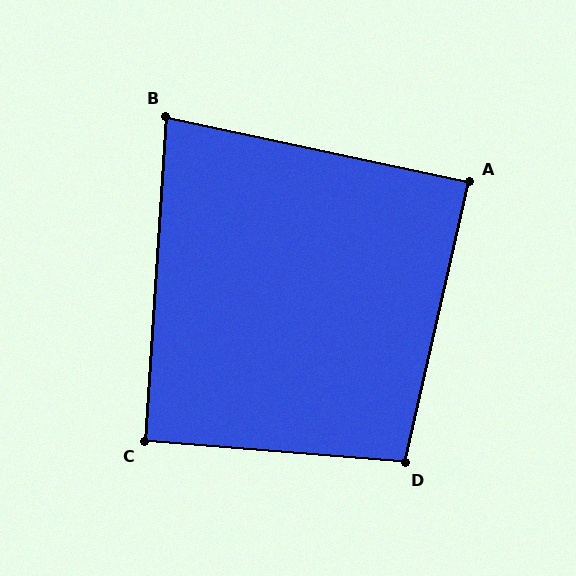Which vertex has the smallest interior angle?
B, at approximately 82 degrees.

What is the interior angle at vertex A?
Approximately 89 degrees (approximately right).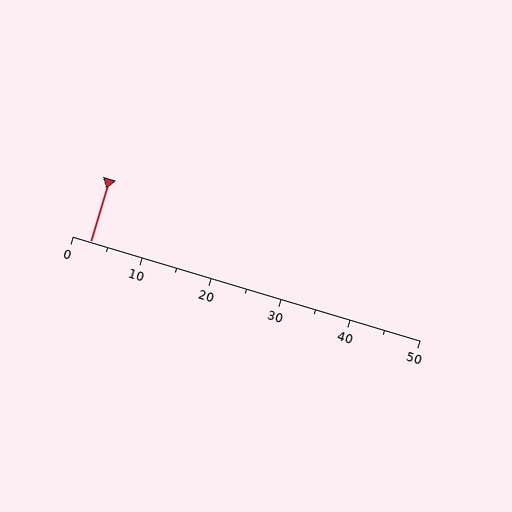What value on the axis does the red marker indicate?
The marker indicates approximately 2.5.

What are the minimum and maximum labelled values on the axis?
The axis runs from 0 to 50.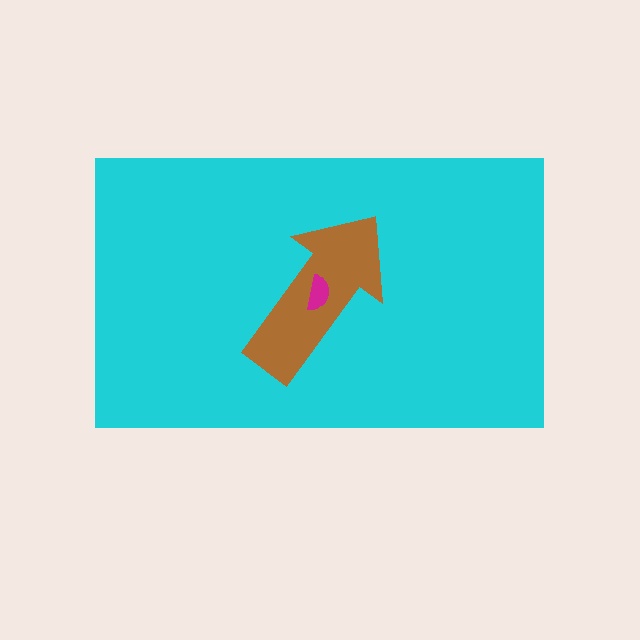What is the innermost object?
The magenta semicircle.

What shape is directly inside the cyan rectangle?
The brown arrow.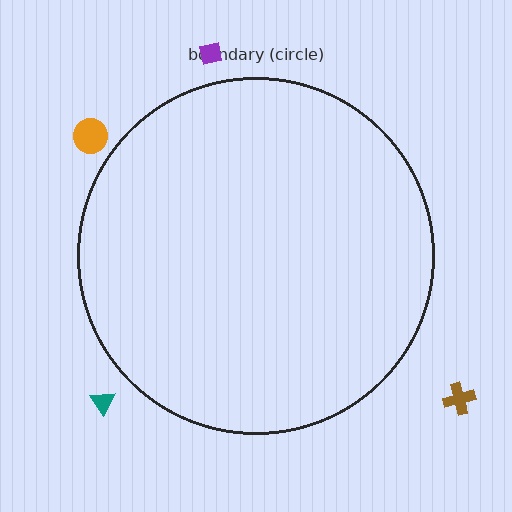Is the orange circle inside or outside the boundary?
Outside.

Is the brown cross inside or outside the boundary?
Outside.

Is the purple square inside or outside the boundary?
Outside.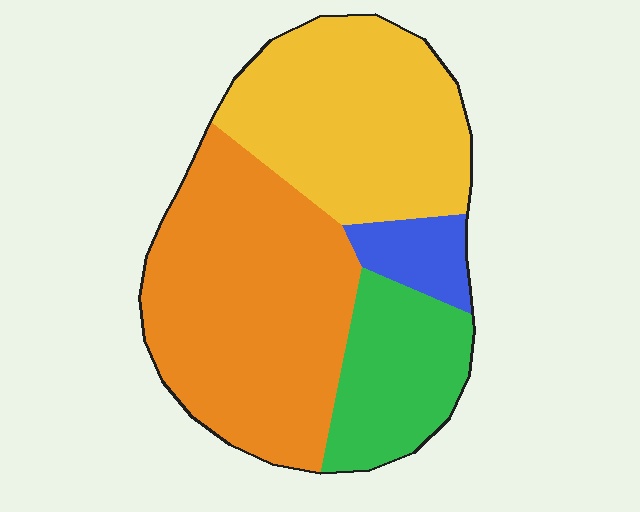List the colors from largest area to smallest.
From largest to smallest: orange, yellow, green, blue.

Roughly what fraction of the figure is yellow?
Yellow covers roughly 35% of the figure.